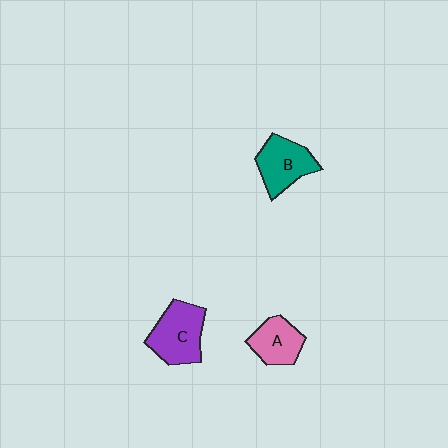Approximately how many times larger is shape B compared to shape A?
Approximately 1.2 times.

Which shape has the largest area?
Shape C (purple).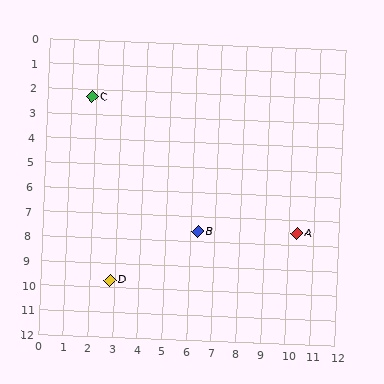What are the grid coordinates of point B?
Point B is at approximately (6.3, 7.6).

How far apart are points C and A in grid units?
Points C and A are about 10.0 grid units apart.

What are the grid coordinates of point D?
Point D is at approximately (2.8, 9.7).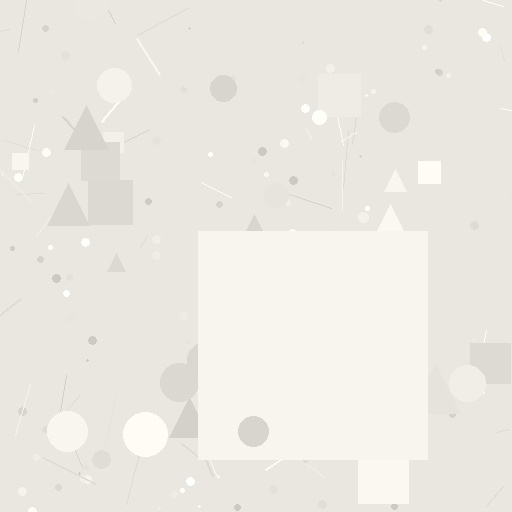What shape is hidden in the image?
A square is hidden in the image.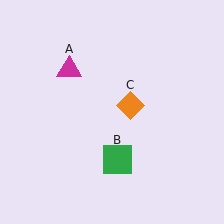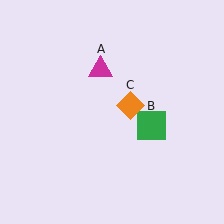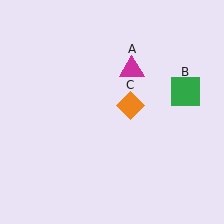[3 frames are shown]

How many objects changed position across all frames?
2 objects changed position: magenta triangle (object A), green square (object B).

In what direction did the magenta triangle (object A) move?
The magenta triangle (object A) moved right.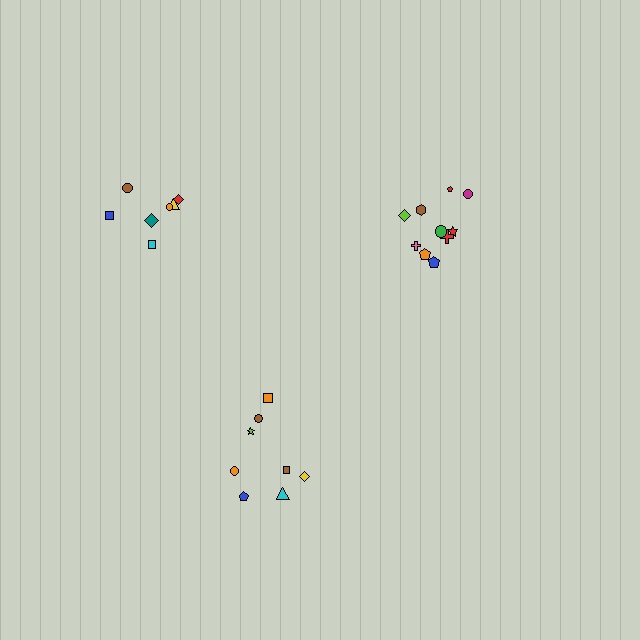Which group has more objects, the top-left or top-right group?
The top-right group.